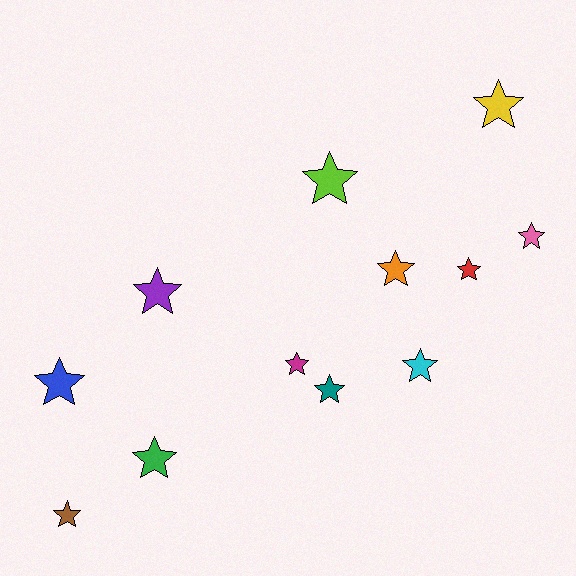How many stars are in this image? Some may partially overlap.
There are 12 stars.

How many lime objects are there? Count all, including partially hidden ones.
There is 1 lime object.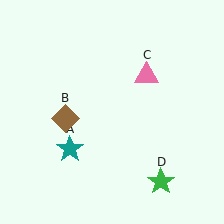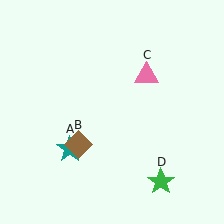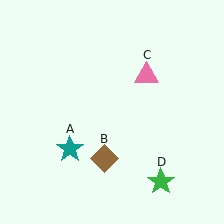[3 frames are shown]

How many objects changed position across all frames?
1 object changed position: brown diamond (object B).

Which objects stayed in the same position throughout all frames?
Teal star (object A) and pink triangle (object C) and green star (object D) remained stationary.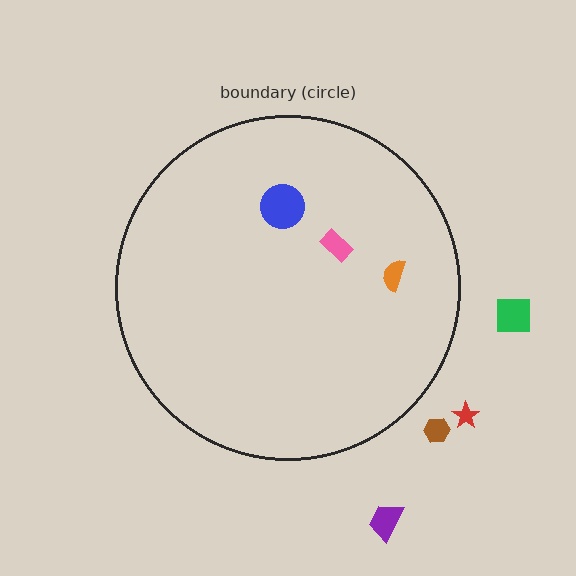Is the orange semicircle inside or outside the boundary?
Inside.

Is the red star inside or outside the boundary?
Outside.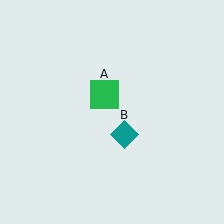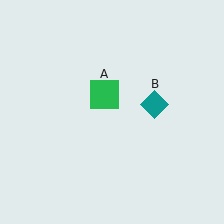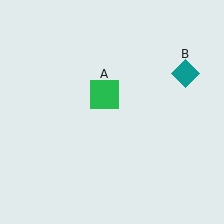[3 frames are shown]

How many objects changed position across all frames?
1 object changed position: teal diamond (object B).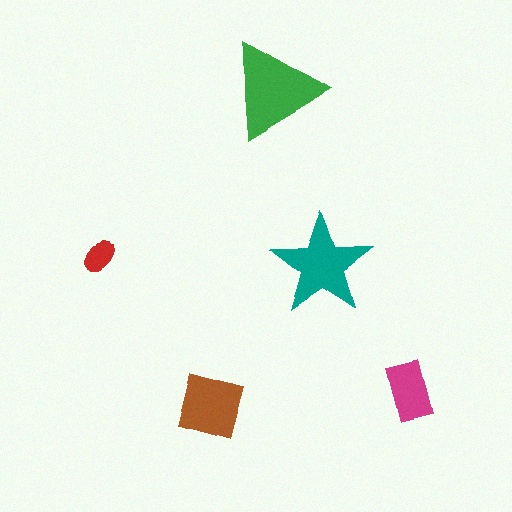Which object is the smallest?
The red ellipse.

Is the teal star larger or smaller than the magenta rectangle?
Larger.